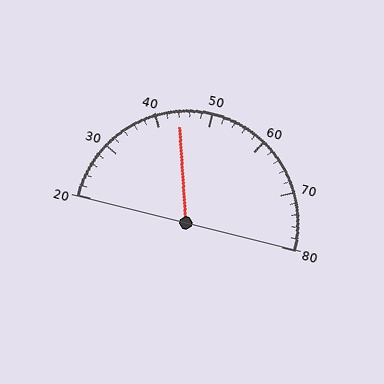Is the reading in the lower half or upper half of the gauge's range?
The reading is in the lower half of the range (20 to 80).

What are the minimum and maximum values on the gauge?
The gauge ranges from 20 to 80.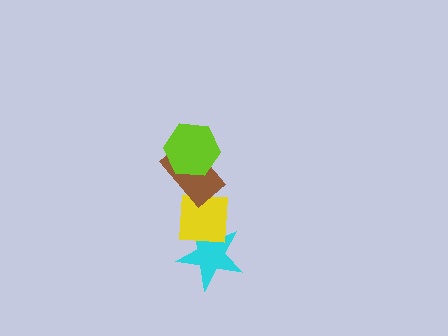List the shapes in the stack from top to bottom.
From top to bottom: the lime hexagon, the brown rectangle, the yellow square, the cyan star.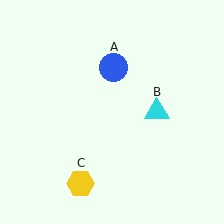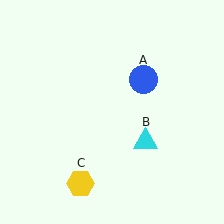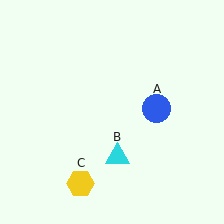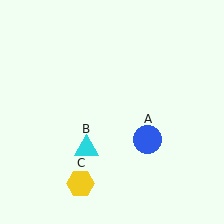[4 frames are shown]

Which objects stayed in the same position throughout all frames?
Yellow hexagon (object C) remained stationary.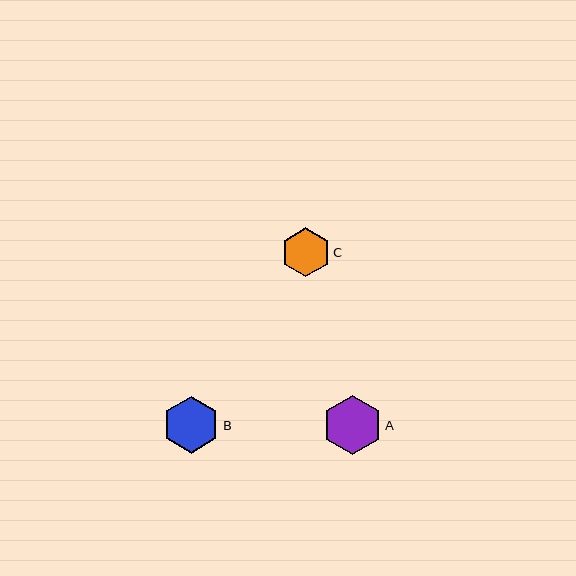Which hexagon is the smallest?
Hexagon C is the smallest with a size of approximately 49 pixels.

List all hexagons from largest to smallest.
From largest to smallest: A, B, C.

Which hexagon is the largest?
Hexagon A is the largest with a size of approximately 59 pixels.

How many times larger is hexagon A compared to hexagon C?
Hexagon A is approximately 1.2 times the size of hexagon C.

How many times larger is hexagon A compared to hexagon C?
Hexagon A is approximately 1.2 times the size of hexagon C.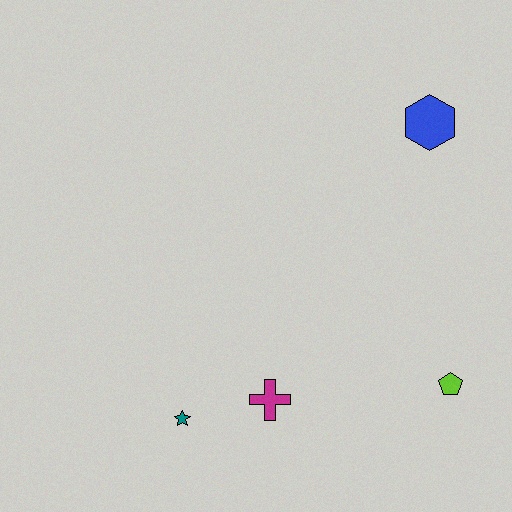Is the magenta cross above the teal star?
Yes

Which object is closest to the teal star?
The magenta cross is closest to the teal star.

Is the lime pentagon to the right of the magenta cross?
Yes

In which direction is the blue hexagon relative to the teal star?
The blue hexagon is above the teal star.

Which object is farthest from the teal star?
The blue hexagon is farthest from the teal star.